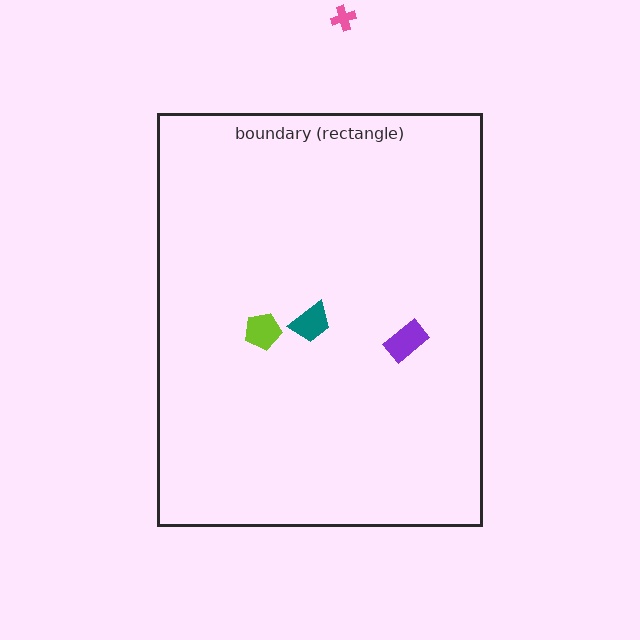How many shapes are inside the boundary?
3 inside, 1 outside.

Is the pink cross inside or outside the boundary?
Outside.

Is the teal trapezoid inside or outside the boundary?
Inside.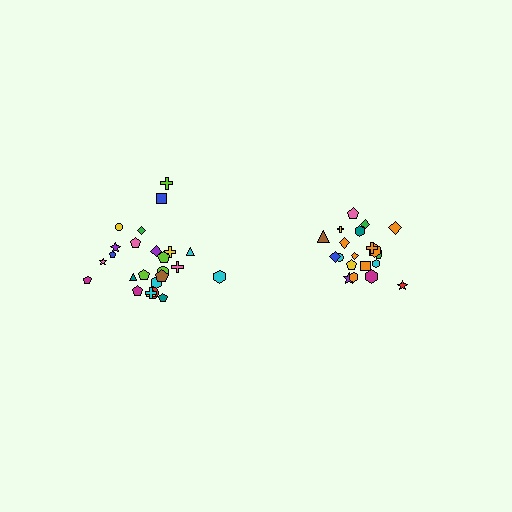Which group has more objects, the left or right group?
The left group.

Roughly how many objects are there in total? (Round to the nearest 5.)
Roughly 45 objects in total.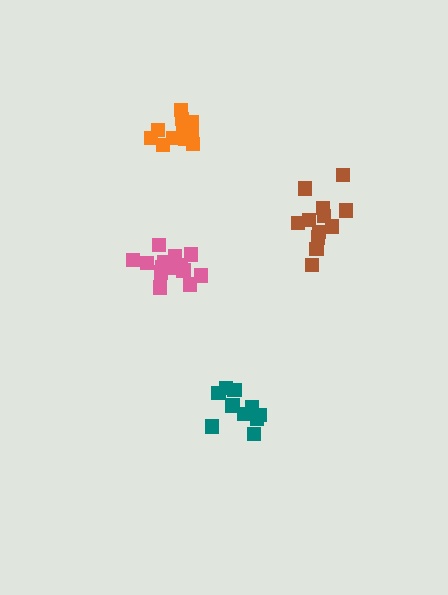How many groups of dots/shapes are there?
There are 4 groups.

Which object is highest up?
The orange cluster is topmost.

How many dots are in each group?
Group 1: 12 dots, Group 2: 10 dots, Group 3: 15 dots, Group 4: 12 dots (49 total).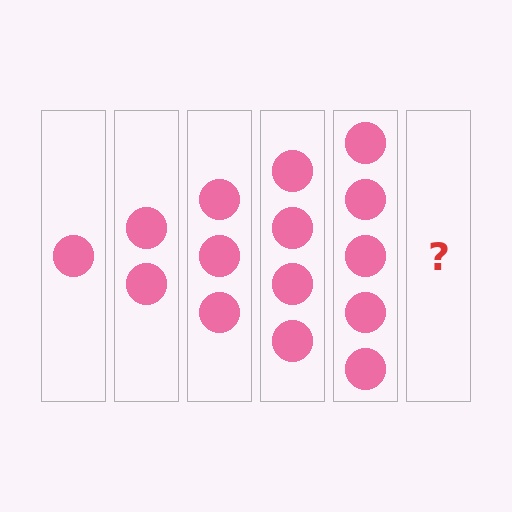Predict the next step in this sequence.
The next step is 6 circles.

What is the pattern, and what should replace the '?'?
The pattern is that each step adds one more circle. The '?' should be 6 circles.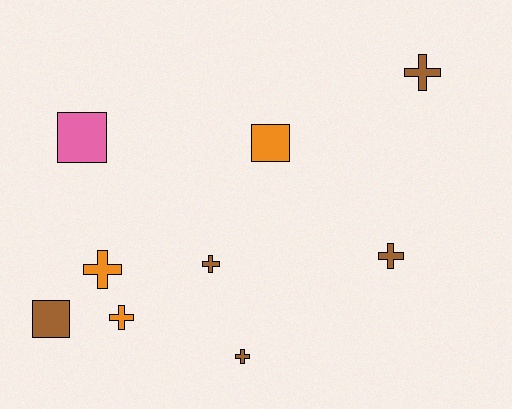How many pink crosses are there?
There are no pink crosses.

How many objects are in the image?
There are 9 objects.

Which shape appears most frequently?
Cross, with 6 objects.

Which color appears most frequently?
Brown, with 5 objects.